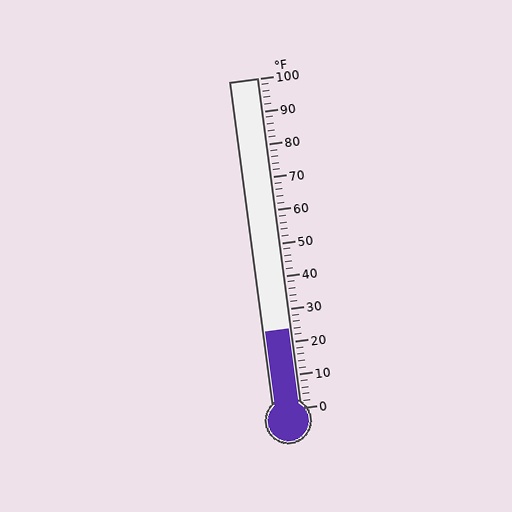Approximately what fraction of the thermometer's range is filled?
The thermometer is filled to approximately 25% of its range.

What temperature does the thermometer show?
The thermometer shows approximately 24°F.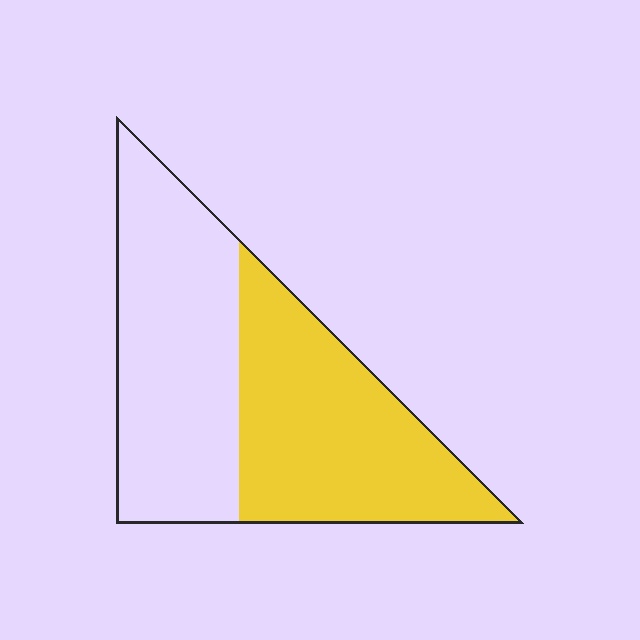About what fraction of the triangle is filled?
About one half (1/2).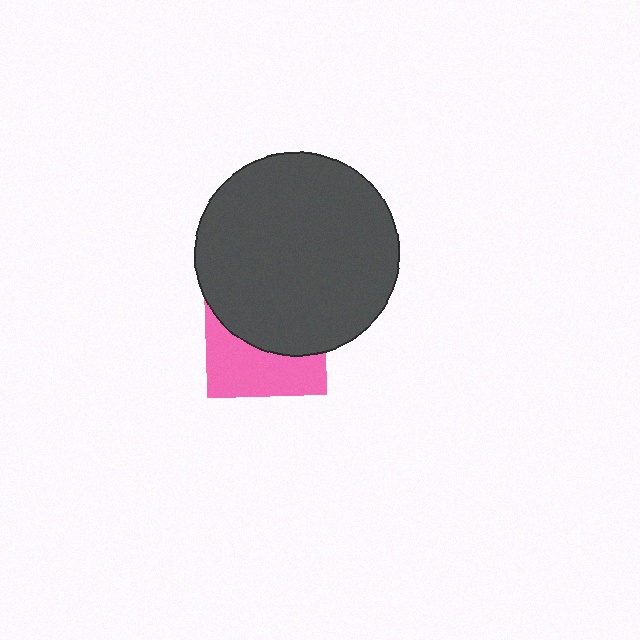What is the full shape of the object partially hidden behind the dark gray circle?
The partially hidden object is a pink square.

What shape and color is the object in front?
The object in front is a dark gray circle.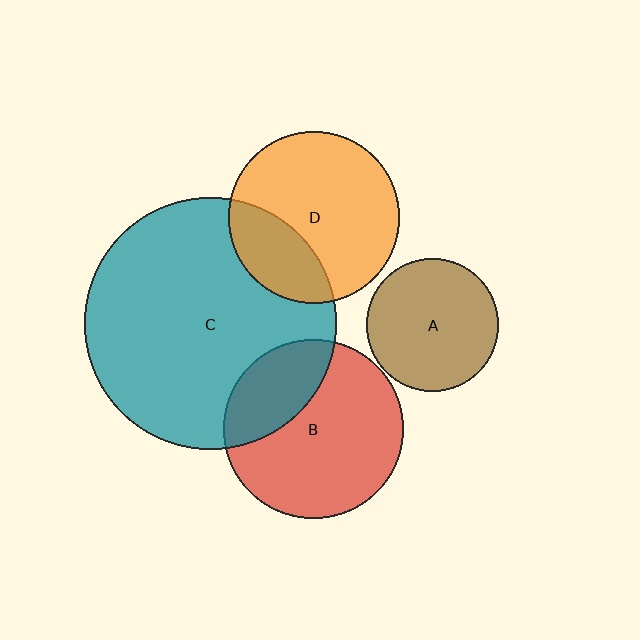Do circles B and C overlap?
Yes.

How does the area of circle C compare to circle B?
Approximately 2.0 times.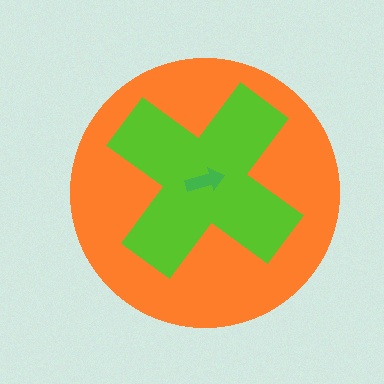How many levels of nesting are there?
3.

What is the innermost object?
The green arrow.